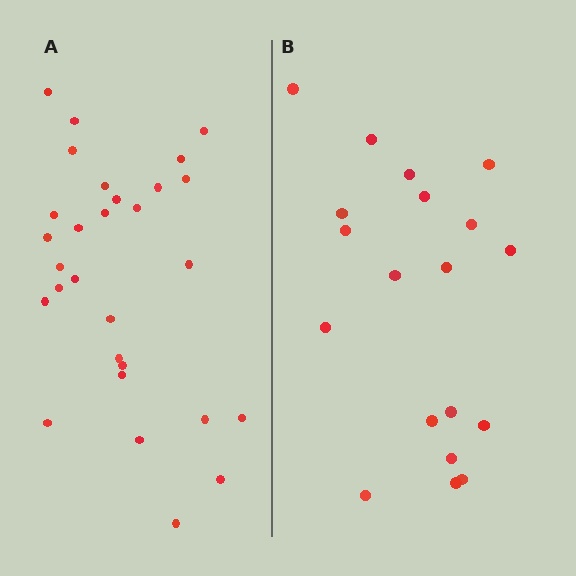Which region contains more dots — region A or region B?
Region A (the left region) has more dots.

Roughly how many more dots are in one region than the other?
Region A has roughly 10 or so more dots than region B.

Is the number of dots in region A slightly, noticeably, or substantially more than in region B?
Region A has substantially more. The ratio is roughly 1.5 to 1.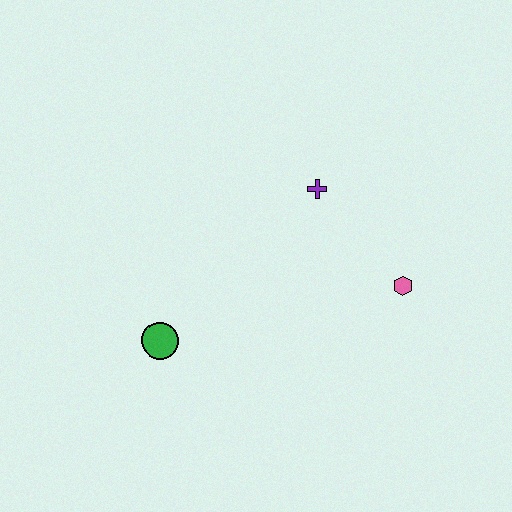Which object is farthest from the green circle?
The pink hexagon is farthest from the green circle.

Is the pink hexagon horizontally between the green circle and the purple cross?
No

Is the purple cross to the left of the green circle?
No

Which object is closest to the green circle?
The purple cross is closest to the green circle.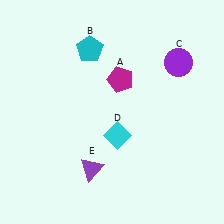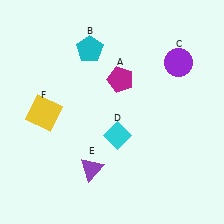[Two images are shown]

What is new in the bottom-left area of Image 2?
A yellow square (F) was added in the bottom-left area of Image 2.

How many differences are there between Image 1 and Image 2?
There is 1 difference between the two images.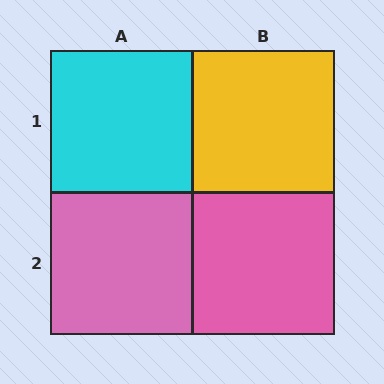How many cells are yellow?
1 cell is yellow.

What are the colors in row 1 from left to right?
Cyan, yellow.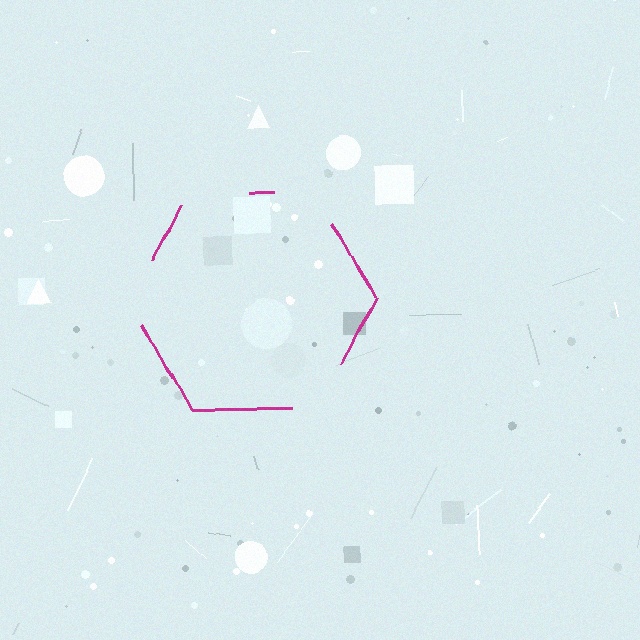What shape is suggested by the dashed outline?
The dashed outline suggests a hexagon.